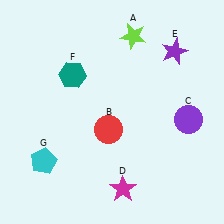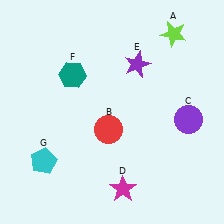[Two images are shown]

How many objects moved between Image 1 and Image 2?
2 objects moved between the two images.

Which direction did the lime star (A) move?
The lime star (A) moved right.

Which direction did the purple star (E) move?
The purple star (E) moved left.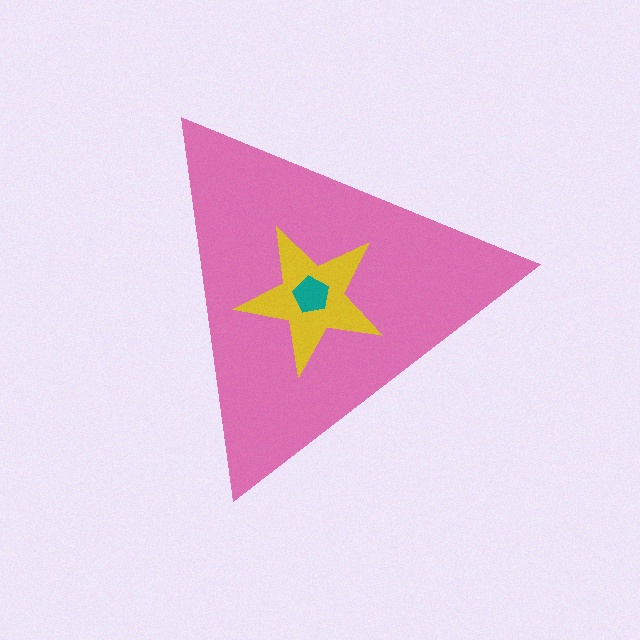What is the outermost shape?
The pink triangle.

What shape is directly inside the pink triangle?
The yellow star.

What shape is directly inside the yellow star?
The teal pentagon.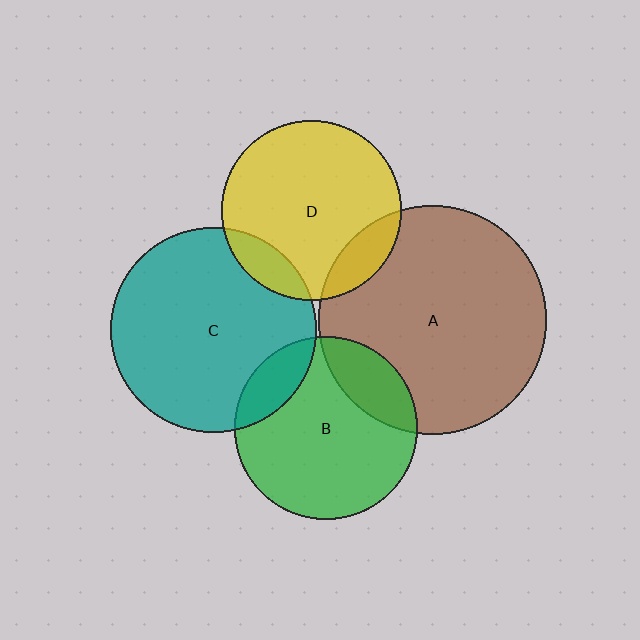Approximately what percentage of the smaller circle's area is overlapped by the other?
Approximately 15%.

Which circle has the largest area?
Circle A (brown).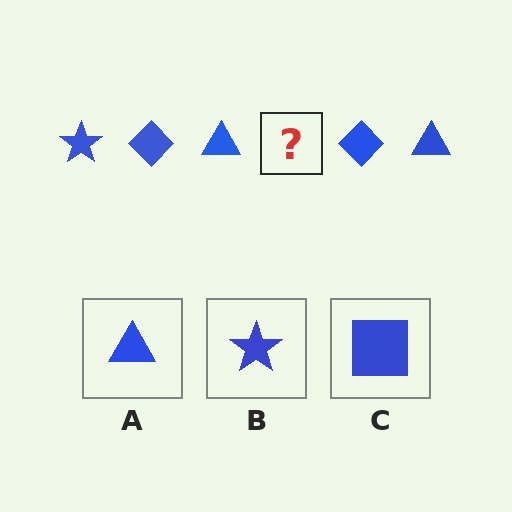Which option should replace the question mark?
Option B.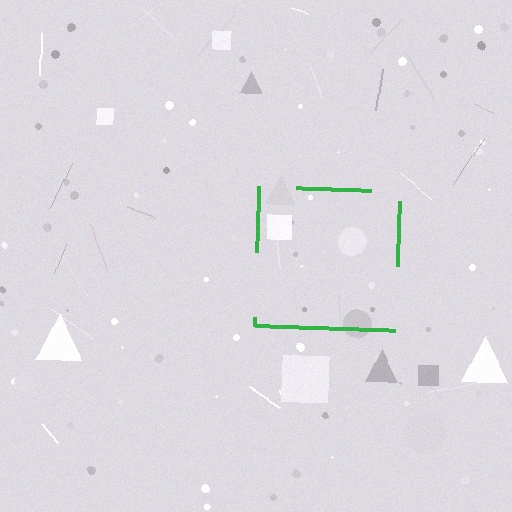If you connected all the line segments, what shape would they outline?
They would outline a square.